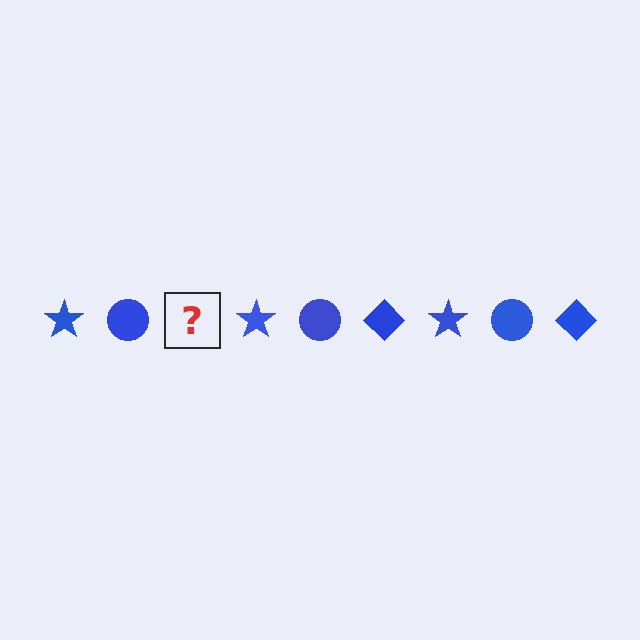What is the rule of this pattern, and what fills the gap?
The rule is that the pattern cycles through star, circle, diamond shapes in blue. The gap should be filled with a blue diamond.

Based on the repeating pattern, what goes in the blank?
The blank should be a blue diamond.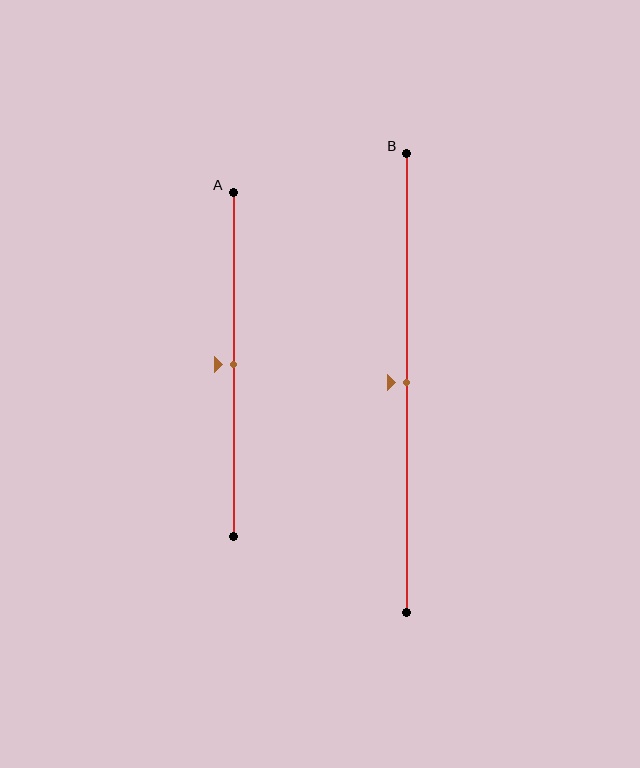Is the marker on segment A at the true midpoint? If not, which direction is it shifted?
Yes, the marker on segment A is at the true midpoint.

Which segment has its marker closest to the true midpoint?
Segment A has its marker closest to the true midpoint.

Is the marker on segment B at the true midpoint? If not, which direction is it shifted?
Yes, the marker on segment B is at the true midpoint.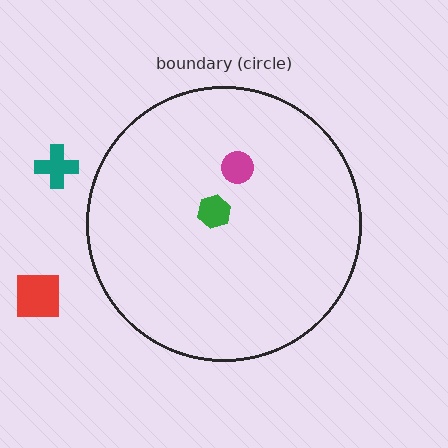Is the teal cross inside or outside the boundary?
Outside.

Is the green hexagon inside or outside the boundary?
Inside.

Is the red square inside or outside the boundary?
Outside.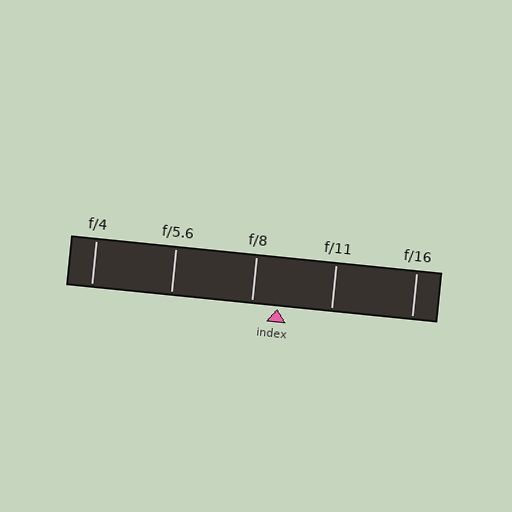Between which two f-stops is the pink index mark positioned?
The index mark is between f/8 and f/11.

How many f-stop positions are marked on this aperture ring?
There are 5 f-stop positions marked.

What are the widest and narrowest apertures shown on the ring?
The widest aperture shown is f/4 and the narrowest is f/16.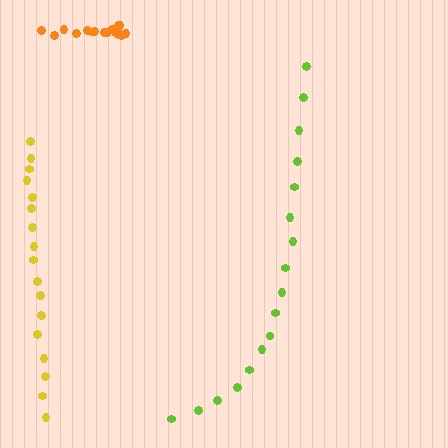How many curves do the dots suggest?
There are 3 distinct paths.